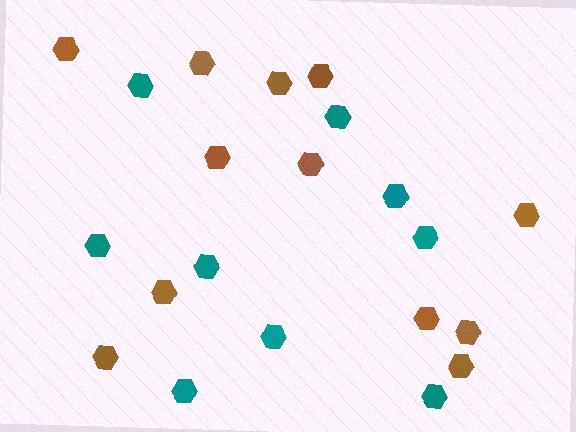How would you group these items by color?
There are 2 groups: one group of teal hexagons (9) and one group of brown hexagons (12).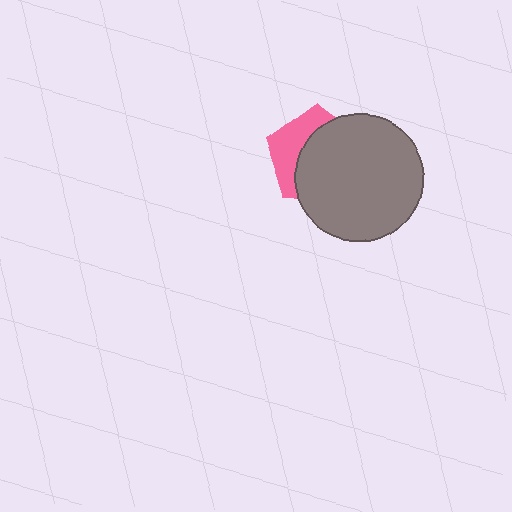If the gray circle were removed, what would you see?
You would see the complete pink pentagon.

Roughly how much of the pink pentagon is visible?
A small part of it is visible (roughly 37%).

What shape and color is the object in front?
The object in front is a gray circle.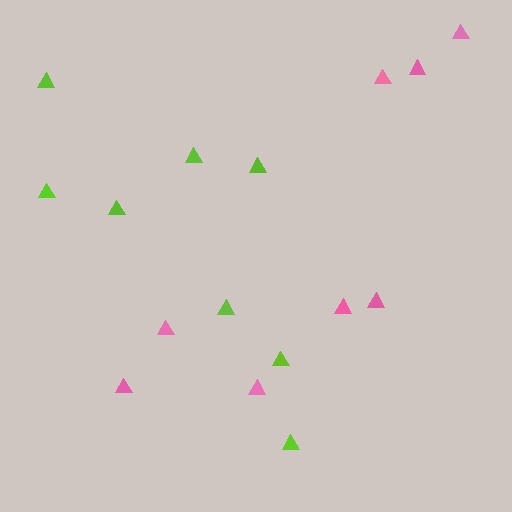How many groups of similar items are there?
There are 2 groups: one group of lime triangles (8) and one group of pink triangles (8).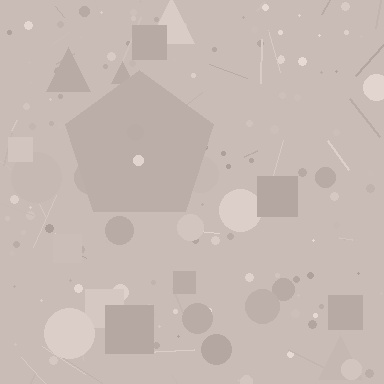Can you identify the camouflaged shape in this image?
The camouflaged shape is a pentagon.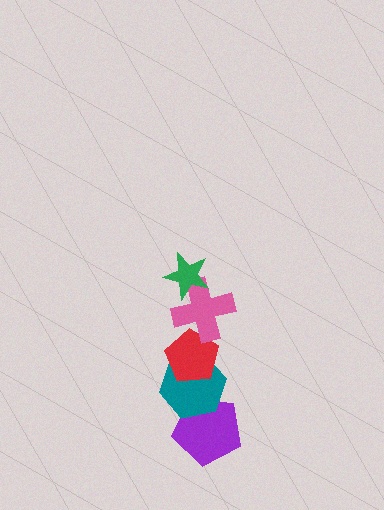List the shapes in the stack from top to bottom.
From top to bottom: the green star, the pink cross, the red pentagon, the teal hexagon, the purple pentagon.